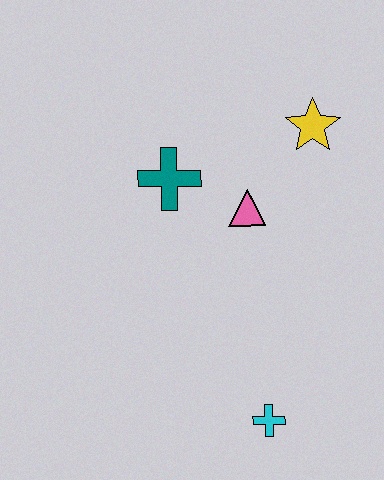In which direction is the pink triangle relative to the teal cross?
The pink triangle is to the right of the teal cross.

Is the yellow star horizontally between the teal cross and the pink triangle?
No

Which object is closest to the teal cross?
The pink triangle is closest to the teal cross.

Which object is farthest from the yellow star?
The cyan cross is farthest from the yellow star.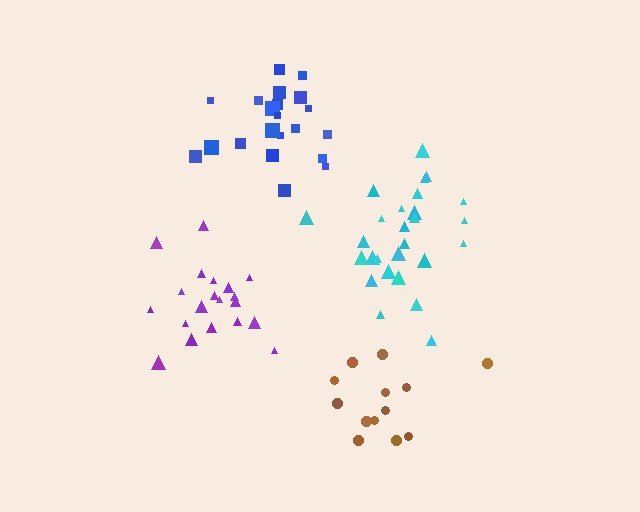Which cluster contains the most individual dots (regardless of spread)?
Cyan (27).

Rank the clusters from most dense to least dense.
purple, blue, cyan, brown.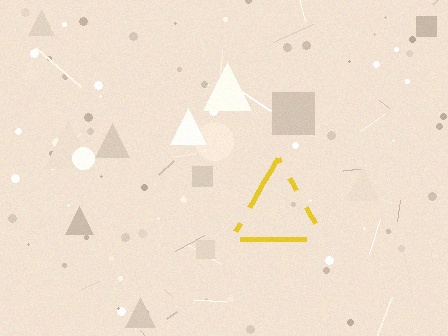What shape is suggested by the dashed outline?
The dashed outline suggests a triangle.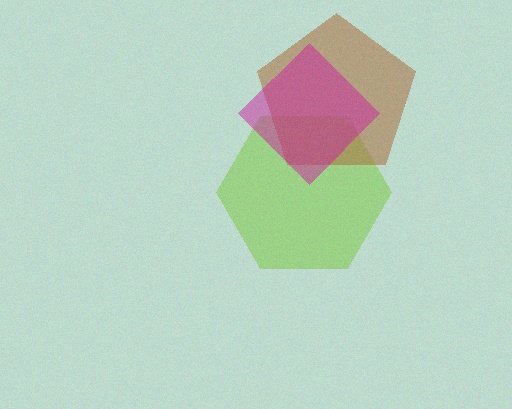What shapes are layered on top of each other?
The layered shapes are: a lime hexagon, a brown pentagon, a magenta diamond.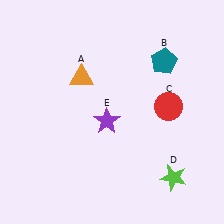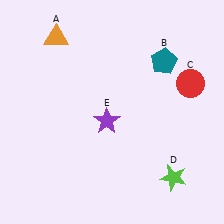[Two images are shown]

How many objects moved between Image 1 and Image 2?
2 objects moved between the two images.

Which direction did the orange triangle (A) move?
The orange triangle (A) moved up.